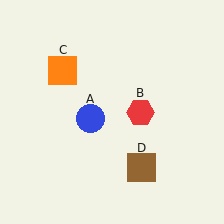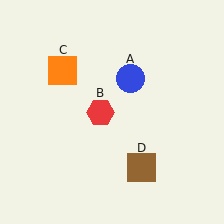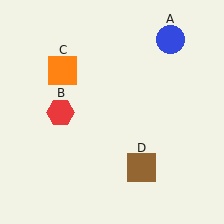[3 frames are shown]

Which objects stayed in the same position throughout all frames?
Orange square (object C) and brown square (object D) remained stationary.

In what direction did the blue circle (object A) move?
The blue circle (object A) moved up and to the right.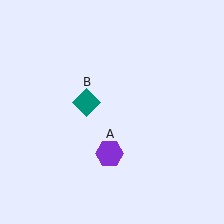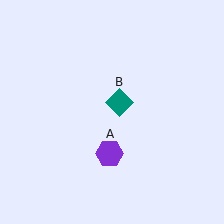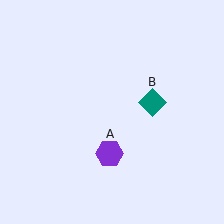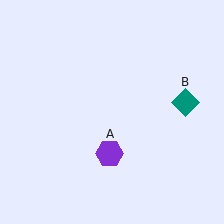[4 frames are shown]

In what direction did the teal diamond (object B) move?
The teal diamond (object B) moved right.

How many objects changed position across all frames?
1 object changed position: teal diamond (object B).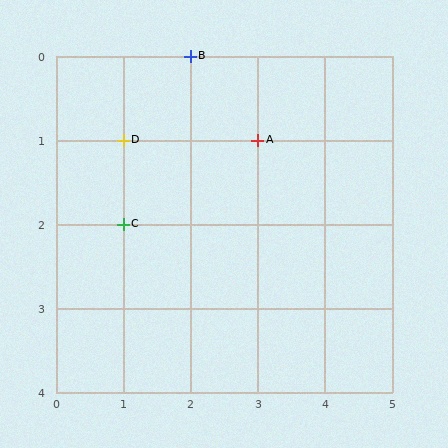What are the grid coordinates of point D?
Point D is at grid coordinates (1, 1).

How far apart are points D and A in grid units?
Points D and A are 2 columns apart.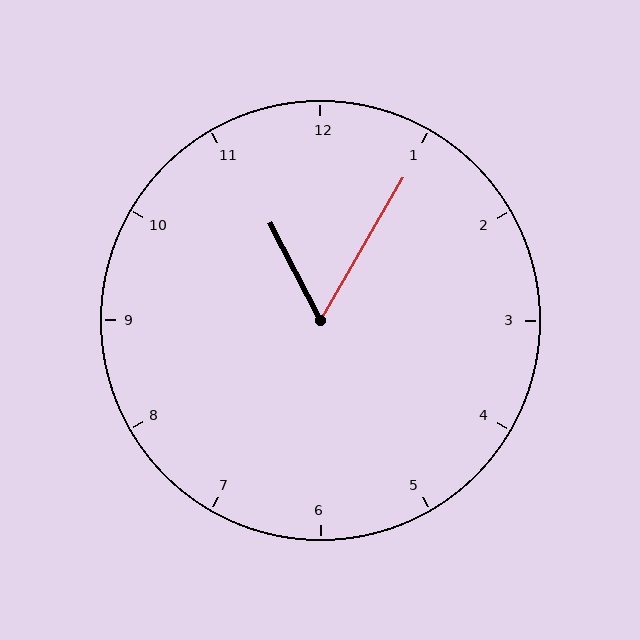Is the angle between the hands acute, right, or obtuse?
It is acute.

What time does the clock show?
11:05.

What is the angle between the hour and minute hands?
Approximately 58 degrees.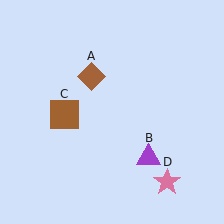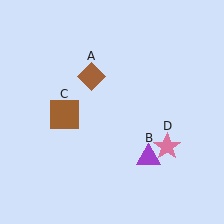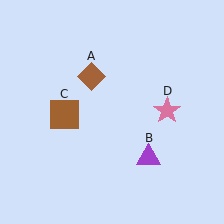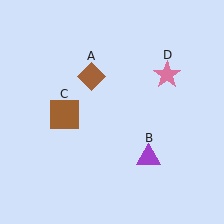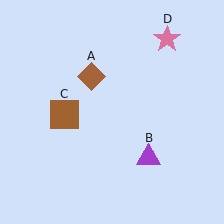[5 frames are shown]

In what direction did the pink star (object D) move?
The pink star (object D) moved up.